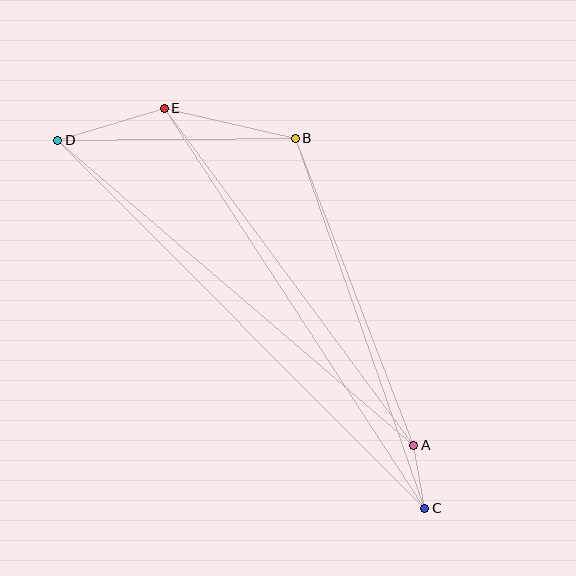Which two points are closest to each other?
Points A and C are closest to each other.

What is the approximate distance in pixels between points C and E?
The distance between C and E is approximately 477 pixels.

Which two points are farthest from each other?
Points C and D are farthest from each other.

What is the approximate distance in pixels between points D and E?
The distance between D and E is approximately 111 pixels.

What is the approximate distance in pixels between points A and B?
The distance between A and B is approximately 329 pixels.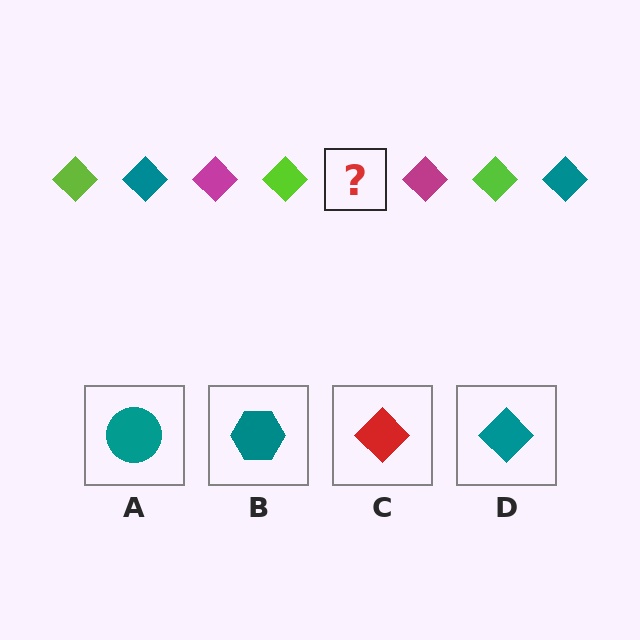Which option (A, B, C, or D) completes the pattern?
D.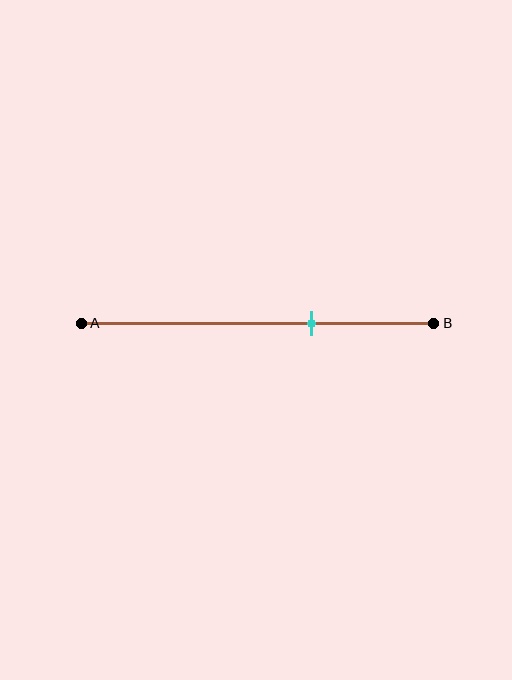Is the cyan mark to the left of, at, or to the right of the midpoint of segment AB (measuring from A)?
The cyan mark is to the right of the midpoint of segment AB.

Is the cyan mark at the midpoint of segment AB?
No, the mark is at about 65% from A, not at the 50% midpoint.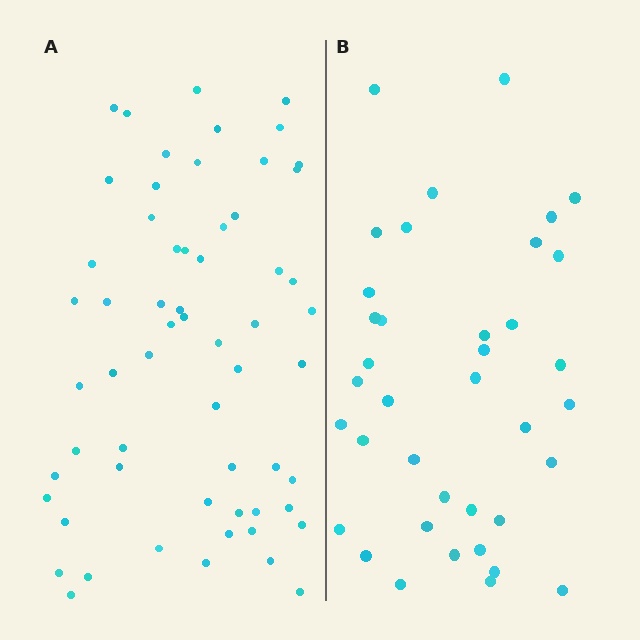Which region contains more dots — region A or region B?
Region A (the left region) has more dots.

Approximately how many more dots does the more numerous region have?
Region A has approximately 20 more dots than region B.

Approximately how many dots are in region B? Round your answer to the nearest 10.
About 40 dots. (The exact count is 38, which rounds to 40.)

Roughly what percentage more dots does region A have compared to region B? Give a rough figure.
About 60% more.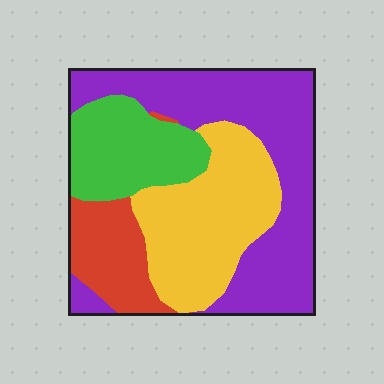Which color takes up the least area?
Red, at roughly 15%.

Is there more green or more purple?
Purple.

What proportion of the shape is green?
Green covers roughly 20% of the shape.